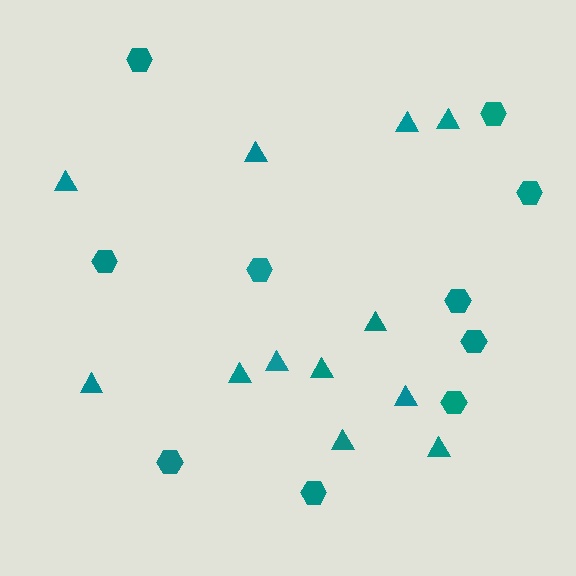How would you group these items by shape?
There are 2 groups: one group of hexagons (10) and one group of triangles (12).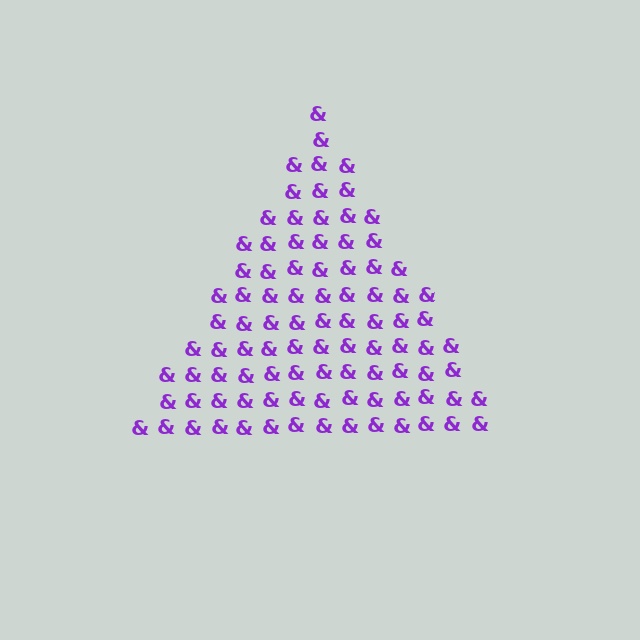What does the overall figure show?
The overall figure shows a triangle.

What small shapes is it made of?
It is made of small ampersands.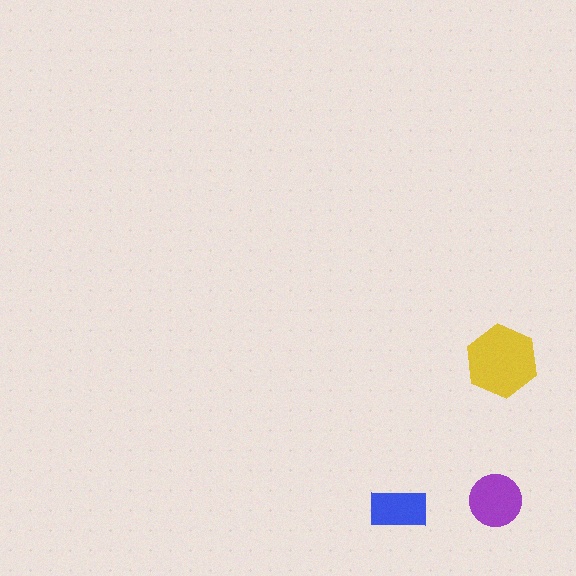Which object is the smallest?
The blue rectangle.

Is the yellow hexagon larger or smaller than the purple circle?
Larger.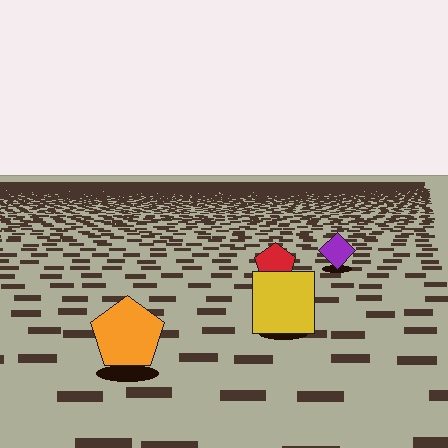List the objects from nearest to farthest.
From nearest to farthest: the orange pentagon, the yellow square, the red pentagon, the purple diamond.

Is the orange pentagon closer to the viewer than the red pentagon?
Yes. The orange pentagon is closer — you can tell from the texture gradient: the ground texture is coarser near it.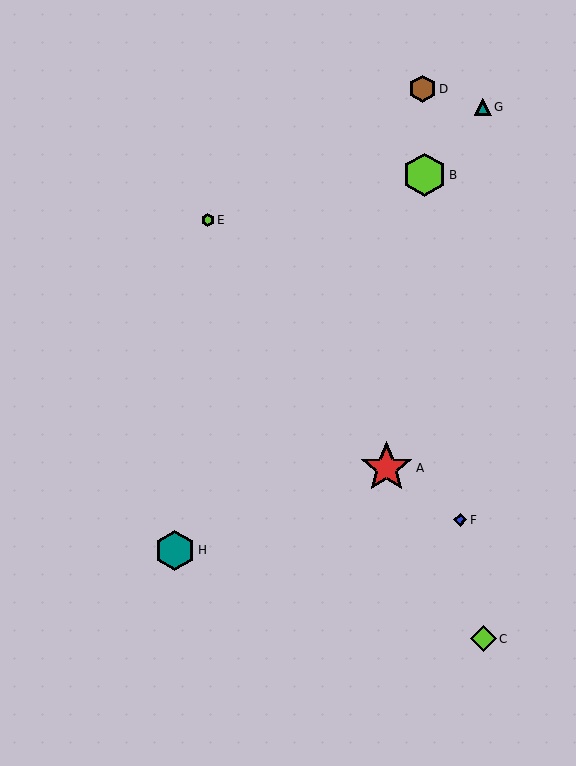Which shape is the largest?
The red star (labeled A) is the largest.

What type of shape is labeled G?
Shape G is a teal triangle.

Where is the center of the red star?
The center of the red star is at (387, 468).